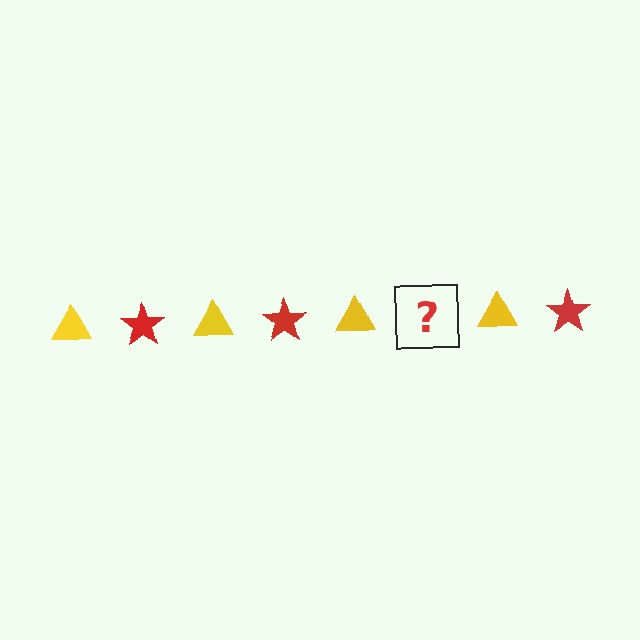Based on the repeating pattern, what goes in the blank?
The blank should be a red star.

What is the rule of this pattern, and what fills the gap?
The rule is that the pattern alternates between yellow triangle and red star. The gap should be filled with a red star.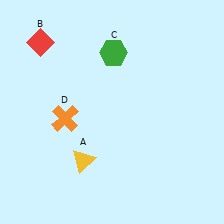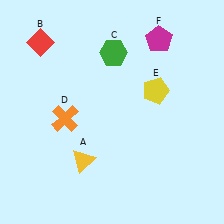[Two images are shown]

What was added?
A yellow pentagon (E), a magenta pentagon (F) were added in Image 2.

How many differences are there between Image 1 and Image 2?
There are 2 differences between the two images.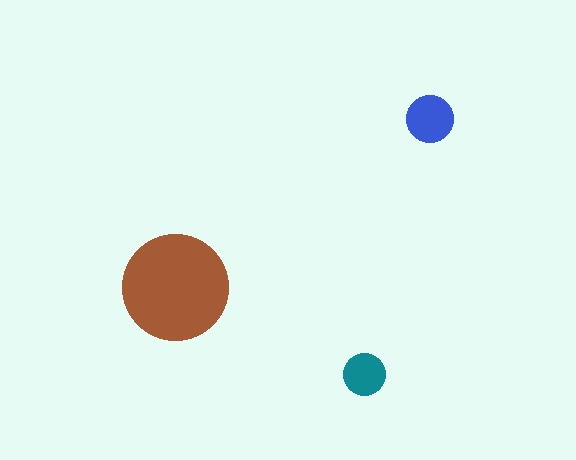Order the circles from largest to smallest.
the brown one, the blue one, the teal one.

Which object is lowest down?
The teal circle is bottommost.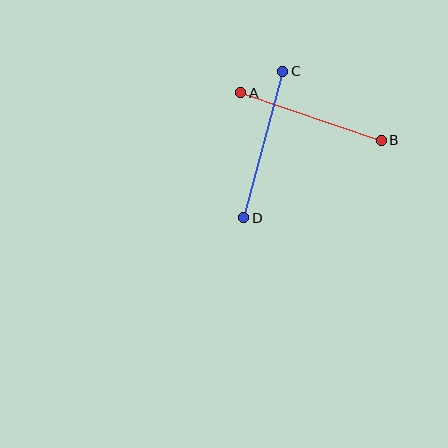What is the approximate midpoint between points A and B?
The midpoint is at approximately (311, 117) pixels.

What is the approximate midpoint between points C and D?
The midpoint is at approximately (263, 144) pixels.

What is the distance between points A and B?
The distance is approximately 149 pixels.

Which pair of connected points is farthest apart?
Points C and D are farthest apart.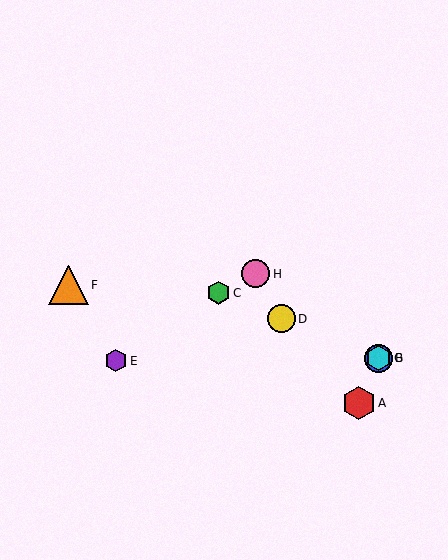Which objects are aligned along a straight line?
Objects B, C, D, G are aligned along a straight line.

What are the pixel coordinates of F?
Object F is at (69, 285).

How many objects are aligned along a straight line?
4 objects (B, C, D, G) are aligned along a straight line.